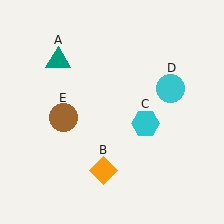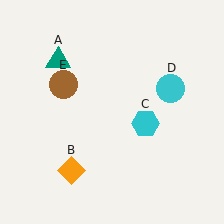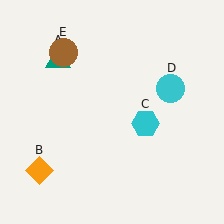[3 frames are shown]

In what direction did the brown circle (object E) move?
The brown circle (object E) moved up.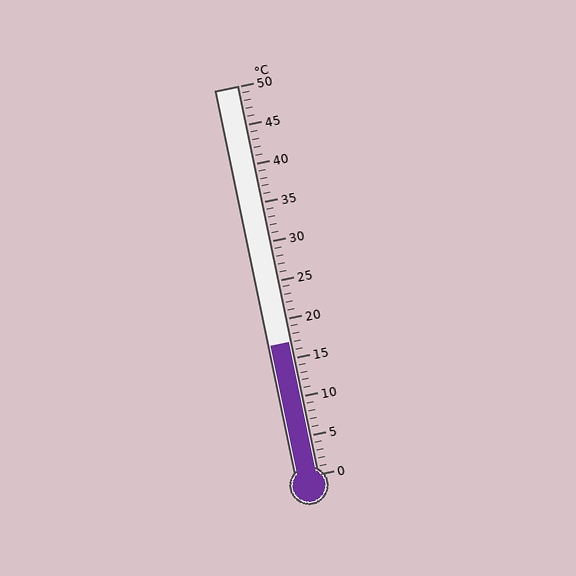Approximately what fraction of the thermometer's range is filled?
The thermometer is filled to approximately 35% of its range.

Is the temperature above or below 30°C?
The temperature is below 30°C.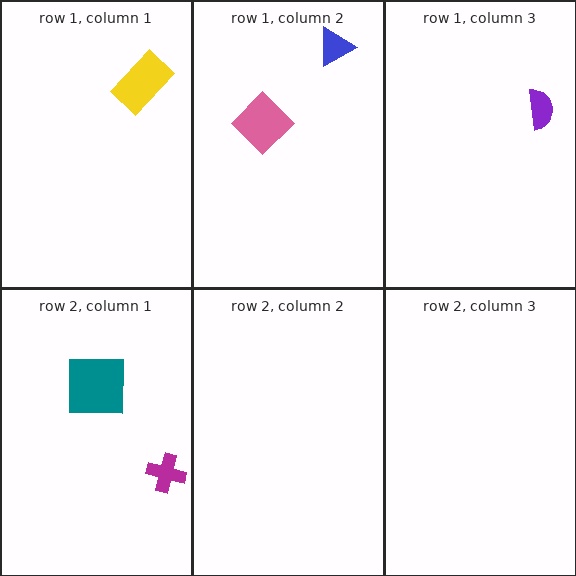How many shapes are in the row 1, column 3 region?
1.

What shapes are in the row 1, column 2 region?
The pink diamond, the blue triangle.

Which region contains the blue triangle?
The row 1, column 2 region.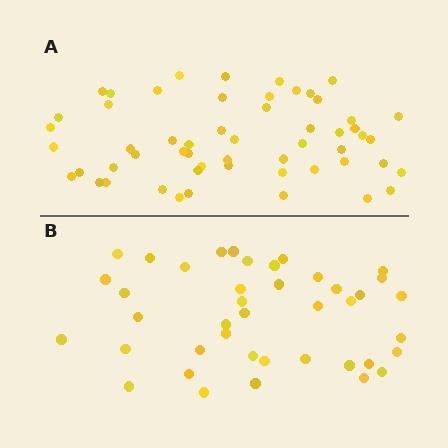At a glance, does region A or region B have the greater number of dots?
Region A (the top region) has more dots.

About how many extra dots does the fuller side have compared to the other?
Region A has approximately 15 more dots than region B.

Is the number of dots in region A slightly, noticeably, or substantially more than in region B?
Region A has noticeably more, but not dramatically so. The ratio is roughly 1.3 to 1.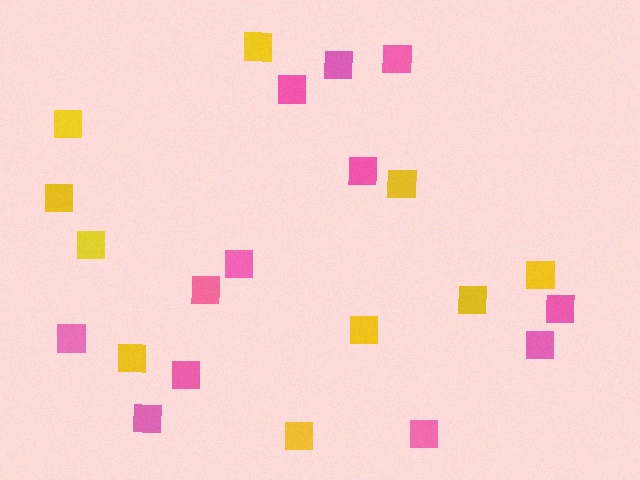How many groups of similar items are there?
There are 2 groups: one group of yellow squares (10) and one group of pink squares (12).